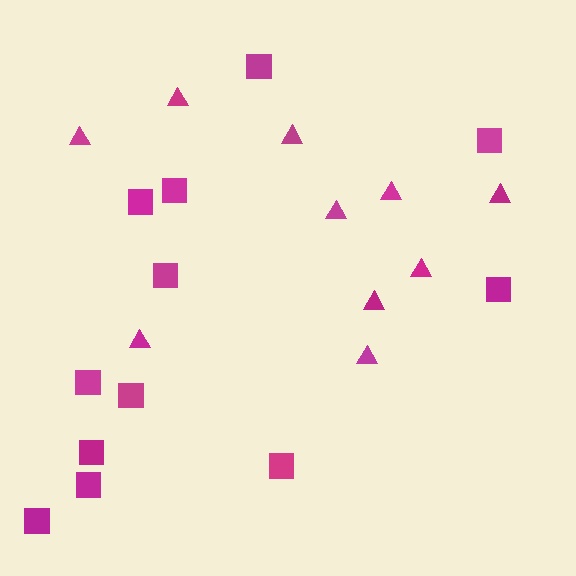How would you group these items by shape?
There are 2 groups: one group of triangles (10) and one group of squares (12).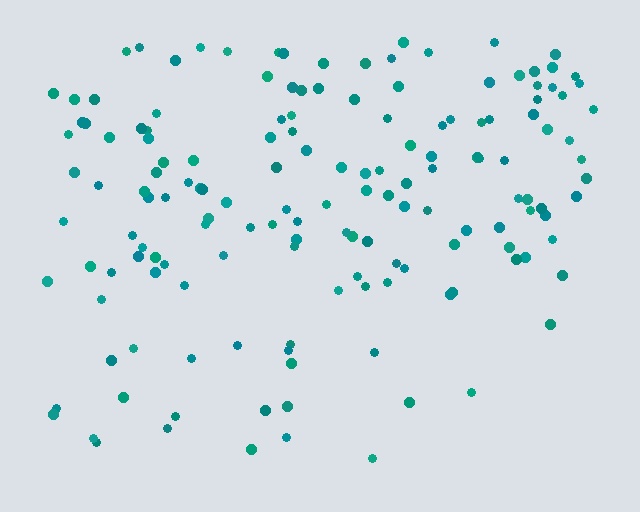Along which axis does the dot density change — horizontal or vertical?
Vertical.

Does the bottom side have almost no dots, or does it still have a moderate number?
Still a moderate number, just noticeably fewer than the top.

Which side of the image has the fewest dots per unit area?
The bottom.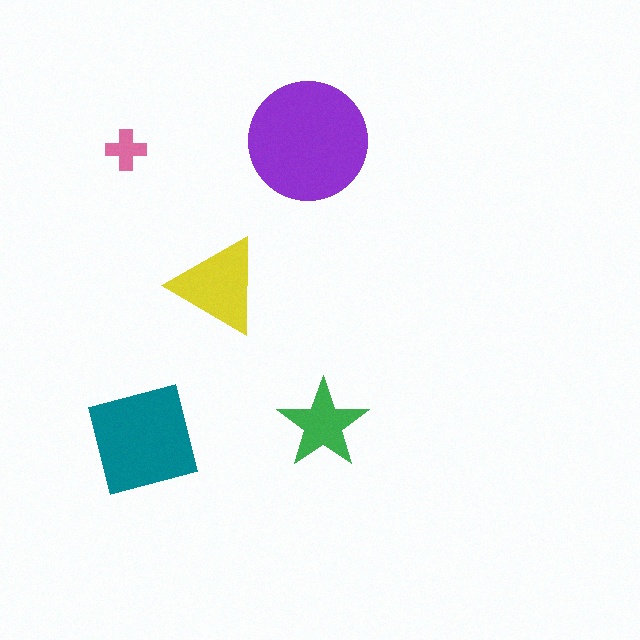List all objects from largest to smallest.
The purple circle, the teal square, the yellow triangle, the green star, the pink cross.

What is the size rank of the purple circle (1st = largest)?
1st.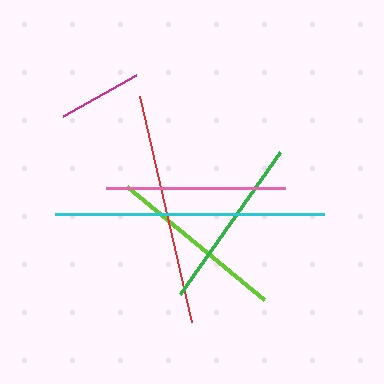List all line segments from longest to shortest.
From longest to shortest: cyan, red, pink, lime, green, magenta.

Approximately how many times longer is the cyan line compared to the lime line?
The cyan line is approximately 1.5 times the length of the lime line.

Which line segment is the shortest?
The magenta line is the shortest at approximately 83 pixels.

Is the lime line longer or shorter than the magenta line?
The lime line is longer than the magenta line.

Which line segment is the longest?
The cyan line is the longest at approximately 269 pixels.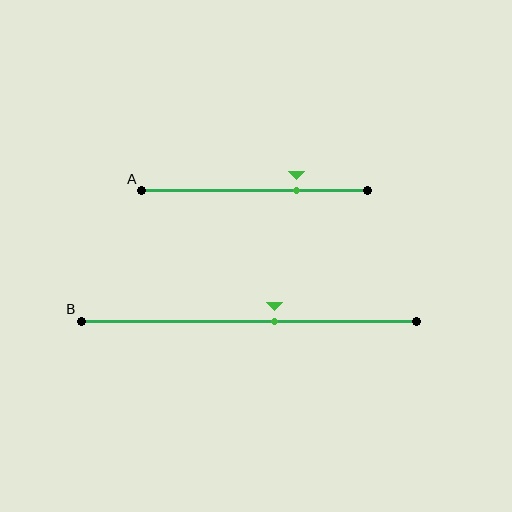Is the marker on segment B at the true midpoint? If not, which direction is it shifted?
No, the marker on segment B is shifted to the right by about 8% of the segment length.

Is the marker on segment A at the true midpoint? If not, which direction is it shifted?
No, the marker on segment A is shifted to the right by about 19% of the segment length.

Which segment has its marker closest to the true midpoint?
Segment B has its marker closest to the true midpoint.